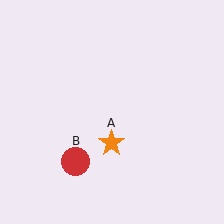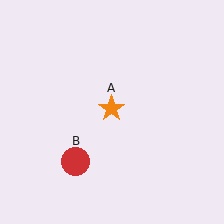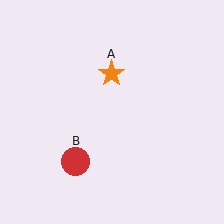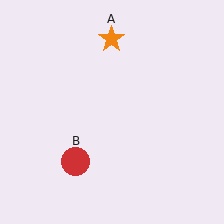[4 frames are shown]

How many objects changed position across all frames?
1 object changed position: orange star (object A).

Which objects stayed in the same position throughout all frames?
Red circle (object B) remained stationary.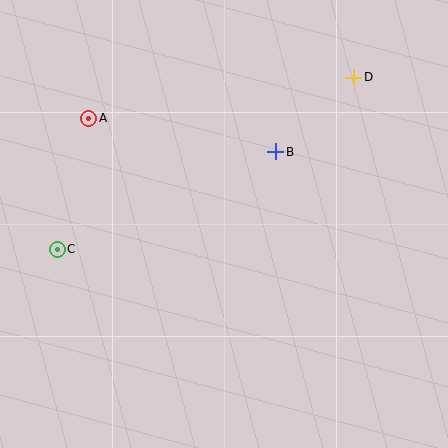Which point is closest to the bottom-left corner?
Point C is closest to the bottom-left corner.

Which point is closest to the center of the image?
Point B at (276, 152) is closest to the center.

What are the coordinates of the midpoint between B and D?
The midpoint between B and D is at (315, 115).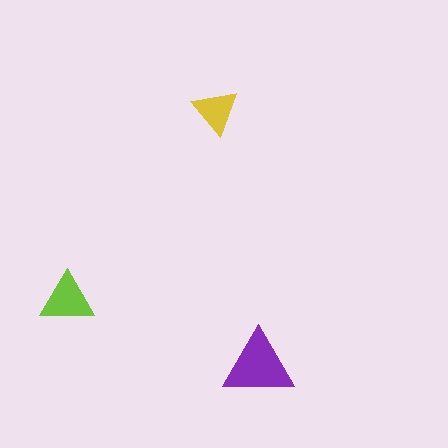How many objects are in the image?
There are 3 objects in the image.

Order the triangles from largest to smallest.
the purple one, the lime one, the yellow one.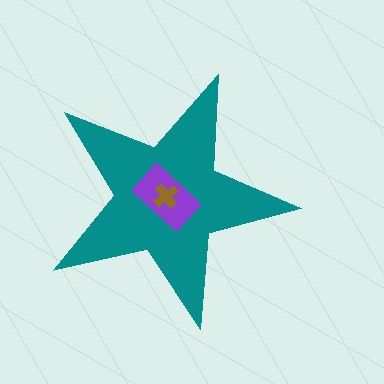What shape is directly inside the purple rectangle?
The brown cross.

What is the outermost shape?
The teal star.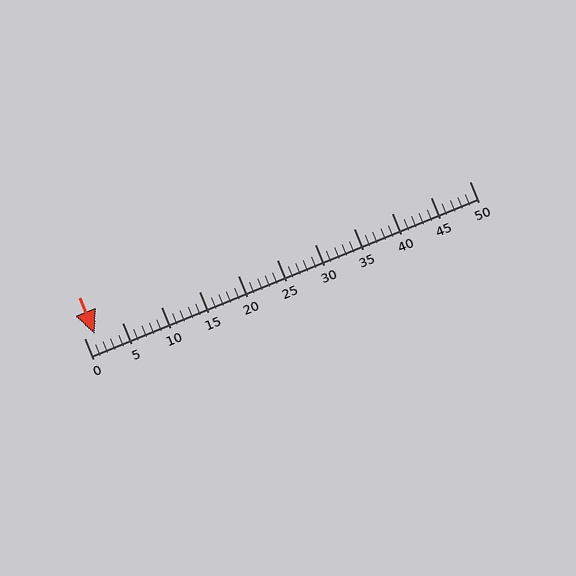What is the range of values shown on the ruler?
The ruler shows values from 0 to 50.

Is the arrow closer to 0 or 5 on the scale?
The arrow is closer to 0.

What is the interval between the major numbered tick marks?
The major tick marks are spaced 5 units apart.